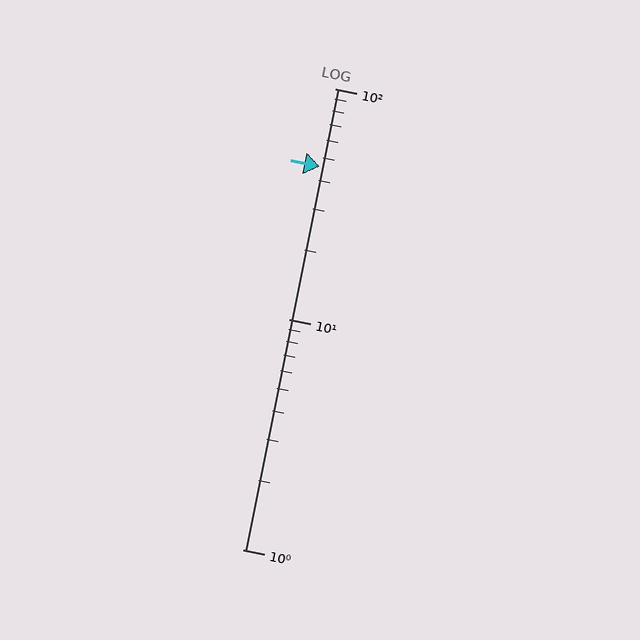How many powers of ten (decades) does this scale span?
The scale spans 2 decades, from 1 to 100.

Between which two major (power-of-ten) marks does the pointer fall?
The pointer is between 10 and 100.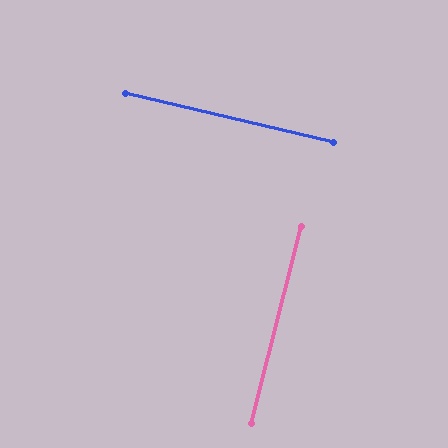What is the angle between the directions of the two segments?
Approximately 89 degrees.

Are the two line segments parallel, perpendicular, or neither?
Perpendicular — they meet at approximately 89°.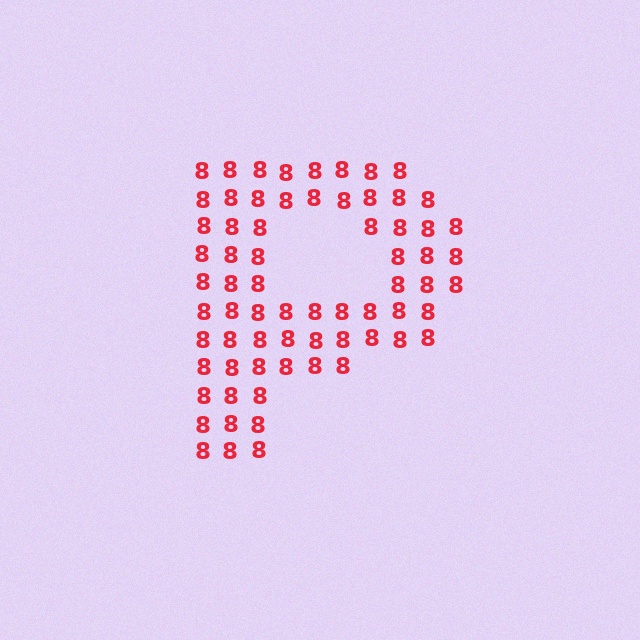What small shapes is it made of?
It is made of small digit 8's.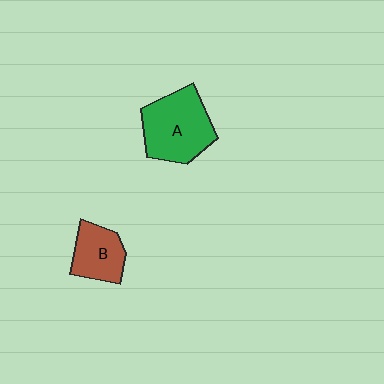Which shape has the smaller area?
Shape B (brown).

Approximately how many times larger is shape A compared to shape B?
Approximately 1.6 times.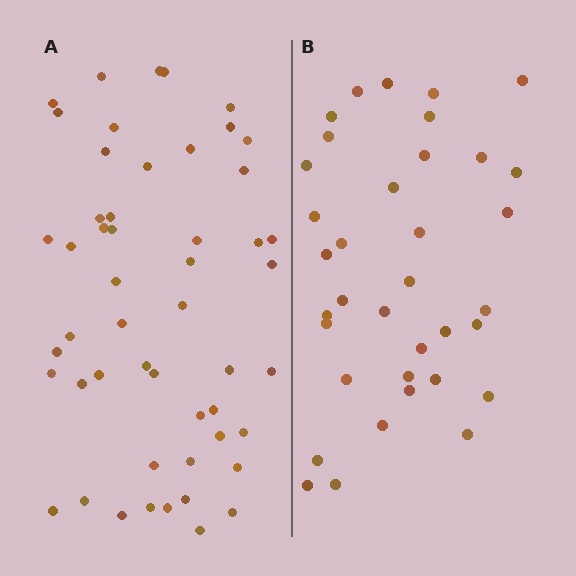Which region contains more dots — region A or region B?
Region A (the left region) has more dots.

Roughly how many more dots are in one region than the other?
Region A has approximately 15 more dots than region B.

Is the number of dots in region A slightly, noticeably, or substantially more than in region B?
Region A has noticeably more, but not dramatically so. The ratio is roughly 1.4 to 1.